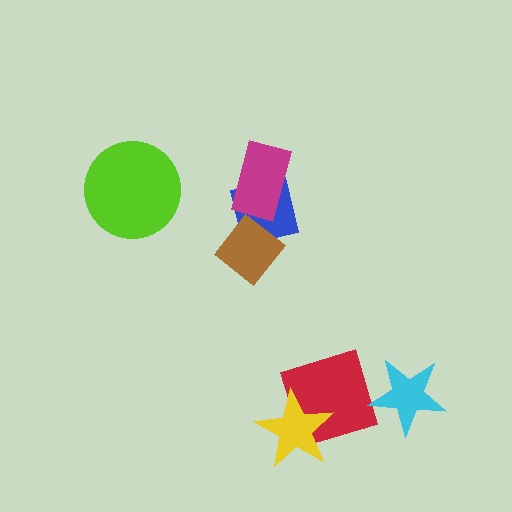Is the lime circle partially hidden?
No, no other shape covers it.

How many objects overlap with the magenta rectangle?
1 object overlaps with the magenta rectangle.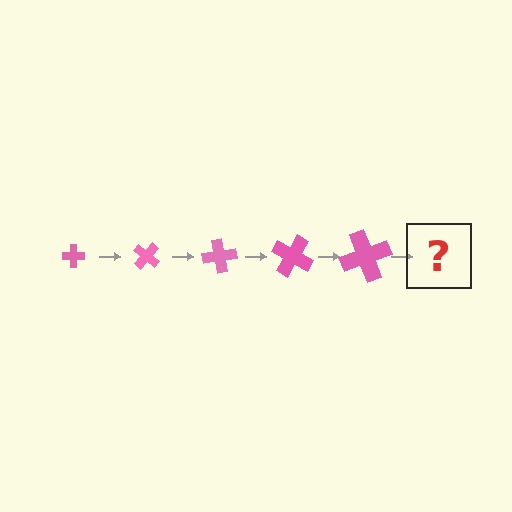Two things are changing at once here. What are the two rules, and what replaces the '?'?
The two rules are that the cross grows larger each step and it rotates 40 degrees each step. The '?' should be a cross, larger than the previous one and rotated 200 degrees from the start.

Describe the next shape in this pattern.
It should be a cross, larger than the previous one and rotated 200 degrees from the start.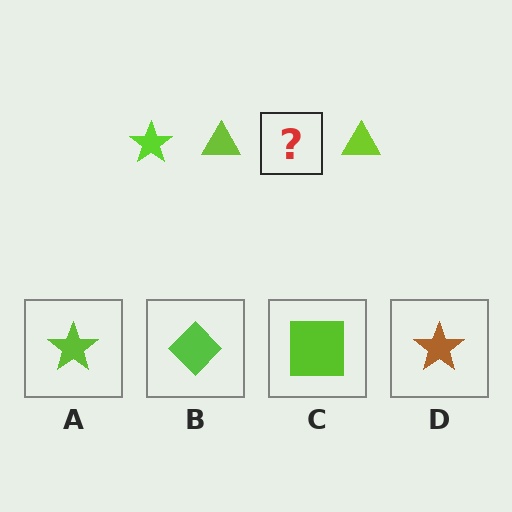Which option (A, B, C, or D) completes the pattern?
A.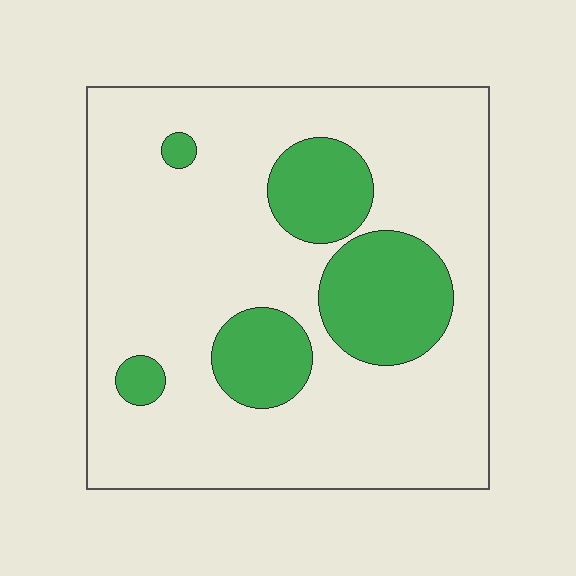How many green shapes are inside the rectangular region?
5.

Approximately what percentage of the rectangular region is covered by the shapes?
Approximately 20%.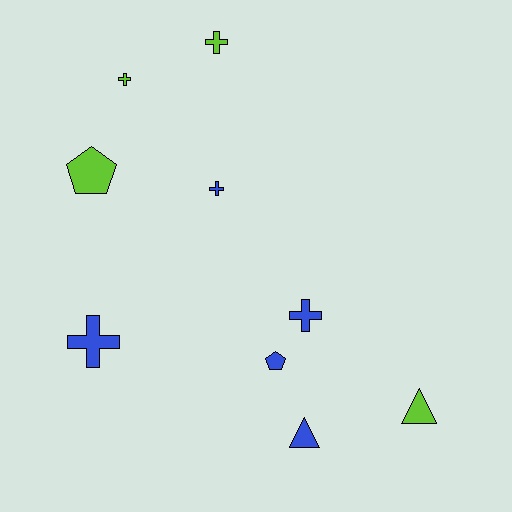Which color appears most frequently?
Blue, with 5 objects.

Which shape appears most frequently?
Cross, with 5 objects.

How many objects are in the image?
There are 9 objects.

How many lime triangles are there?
There is 1 lime triangle.